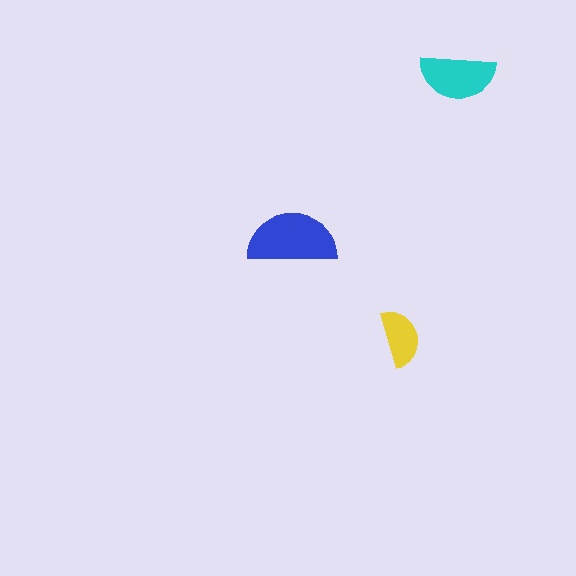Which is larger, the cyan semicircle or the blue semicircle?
The blue one.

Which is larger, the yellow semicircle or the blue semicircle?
The blue one.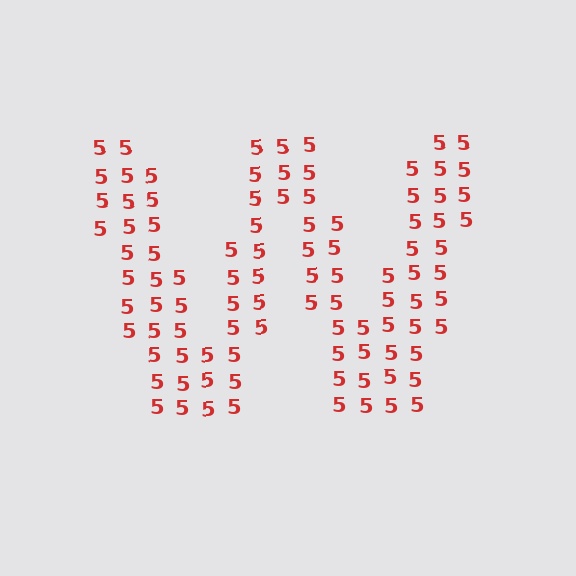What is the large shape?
The large shape is the letter W.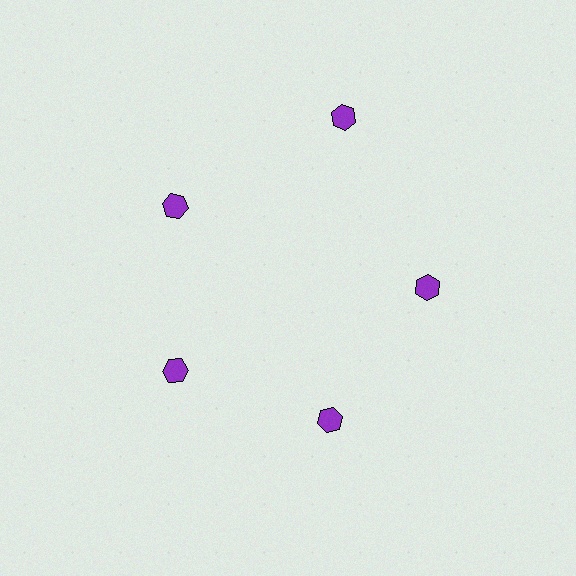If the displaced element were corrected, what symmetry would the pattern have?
It would have 5-fold rotational symmetry — the pattern would map onto itself every 72 degrees.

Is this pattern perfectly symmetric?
No. The 5 purple hexagons are arranged in a ring, but one element near the 1 o'clock position is pushed outward from the center, breaking the 5-fold rotational symmetry.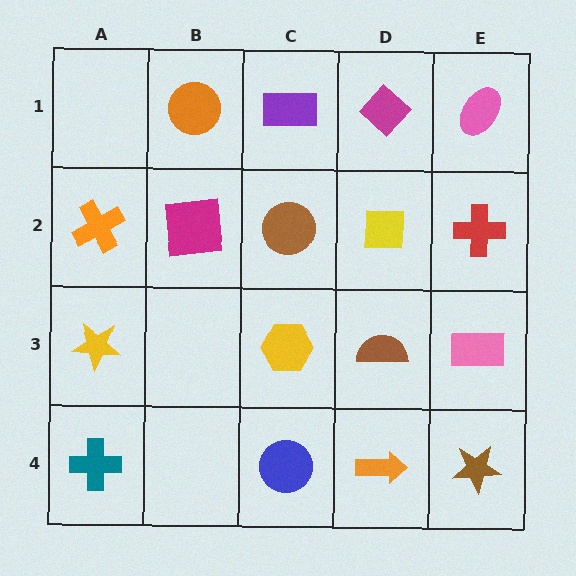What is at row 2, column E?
A red cross.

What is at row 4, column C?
A blue circle.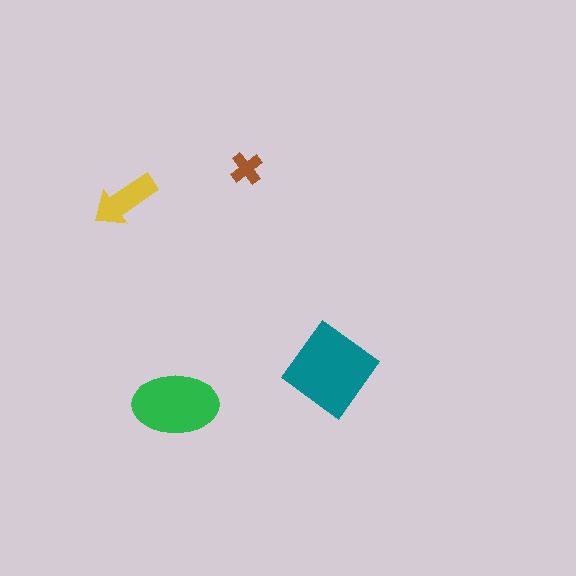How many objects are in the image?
There are 4 objects in the image.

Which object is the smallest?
The brown cross.